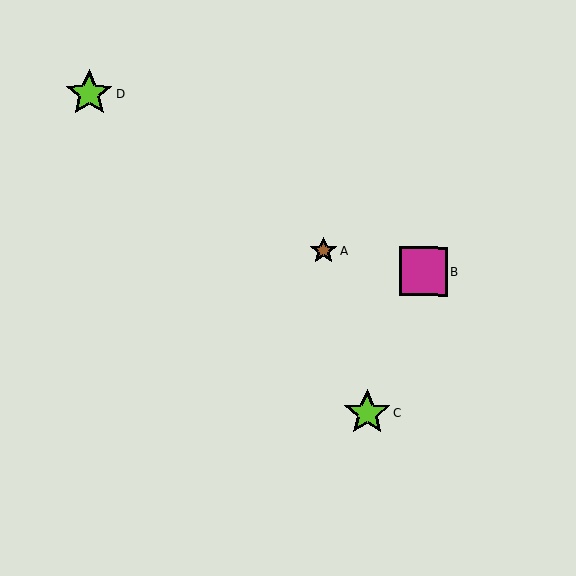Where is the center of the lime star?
The center of the lime star is at (89, 94).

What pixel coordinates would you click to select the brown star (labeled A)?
Click at (324, 251) to select the brown star A.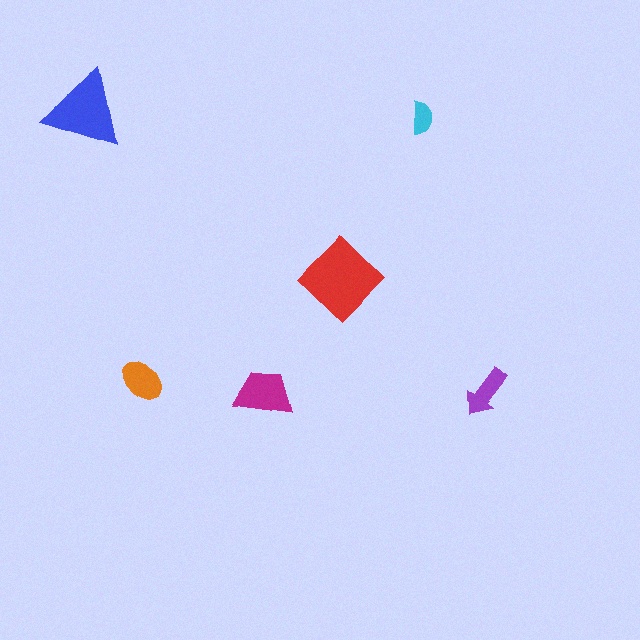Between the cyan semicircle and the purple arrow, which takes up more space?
The purple arrow.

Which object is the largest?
The red diamond.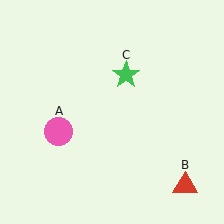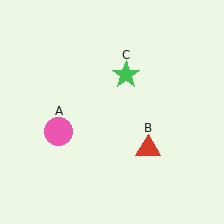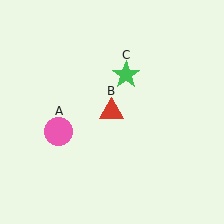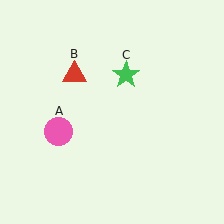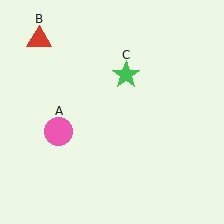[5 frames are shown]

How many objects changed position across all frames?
1 object changed position: red triangle (object B).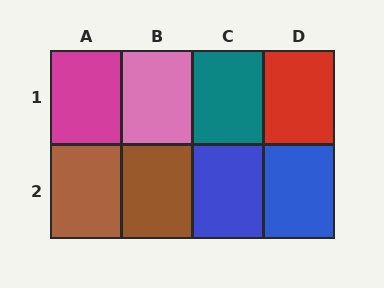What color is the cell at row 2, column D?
Blue.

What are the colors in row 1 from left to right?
Magenta, pink, teal, red.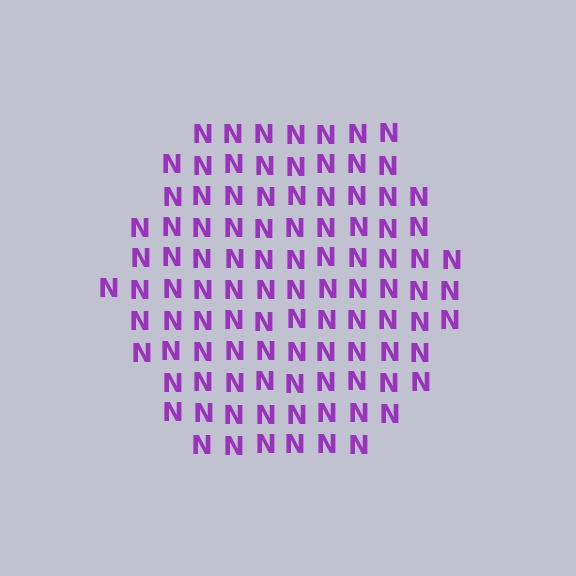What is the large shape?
The large shape is a hexagon.